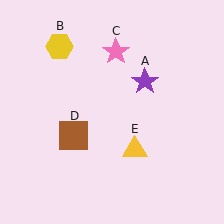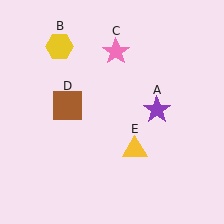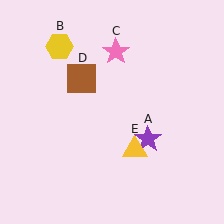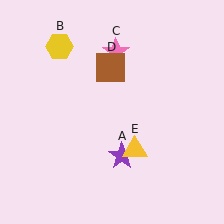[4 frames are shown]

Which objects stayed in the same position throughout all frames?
Yellow hexagon (object B) and pink star (object C) and yellow triangle (object E) remained stationary.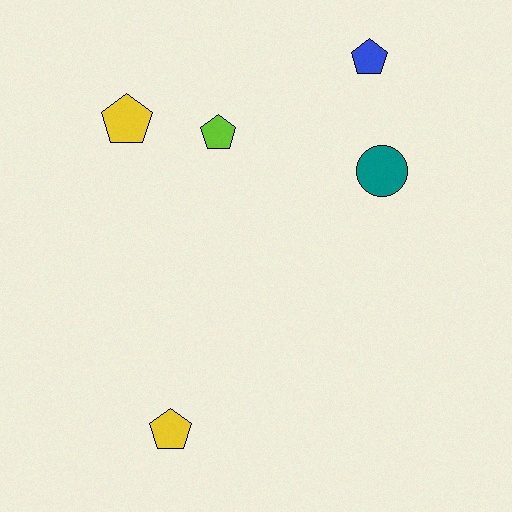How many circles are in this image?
There is 1 circle.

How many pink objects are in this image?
There are no pink objects.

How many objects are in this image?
There are 5 objects.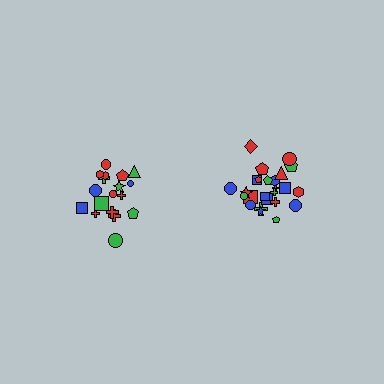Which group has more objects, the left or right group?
The right group.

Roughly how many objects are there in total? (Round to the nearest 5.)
Roughly 45 objects in total.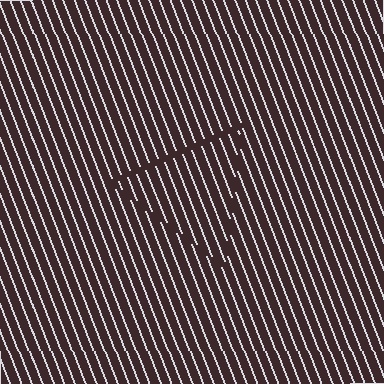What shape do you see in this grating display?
An illusory triangle. The interior of the shape contains the same grating, shifted by half a period — the contour is defined by the phase discontinuity where line-ends from the inner and outer gratings abut.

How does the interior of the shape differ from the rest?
The interior of the shape contains the same grating, shifted by half a period — the contour is defined by the phase discontinuity where line-ends from the inner and outer gratings abut.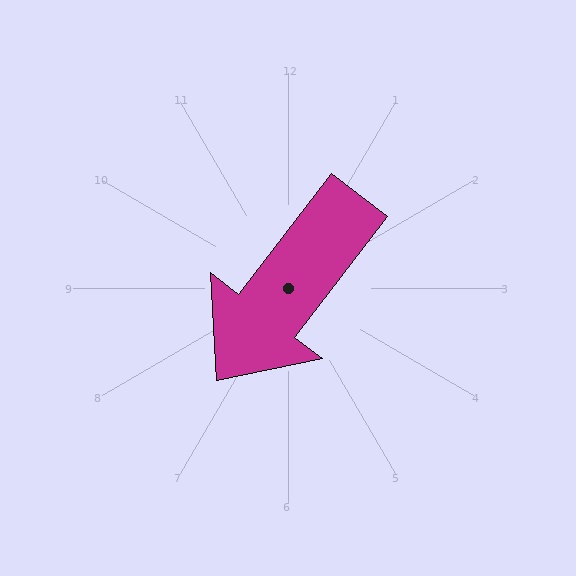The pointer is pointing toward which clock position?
Roughly 7 o'clock.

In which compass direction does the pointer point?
Southwest.